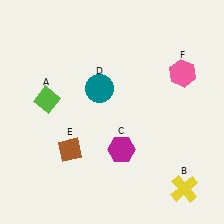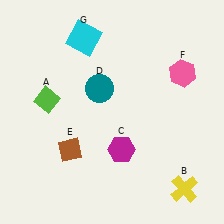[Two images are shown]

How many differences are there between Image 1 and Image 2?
There is 1 difference between the two images.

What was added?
A cyan square (G) was added in Image 2.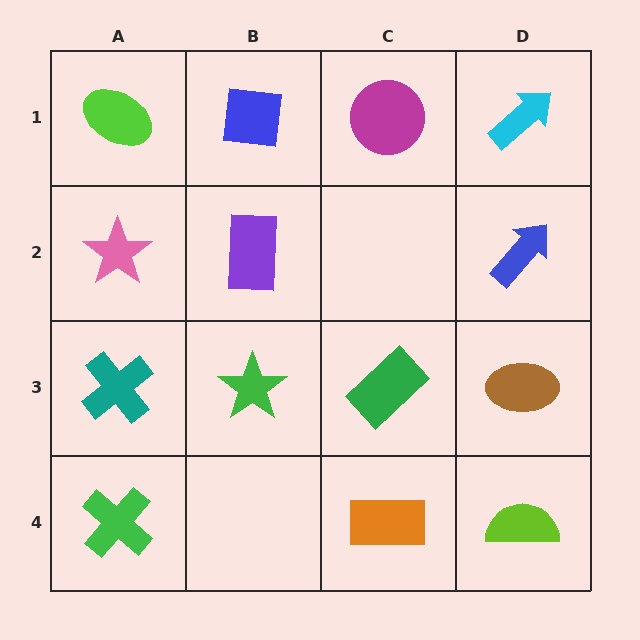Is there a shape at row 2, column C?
No, that cell is empty.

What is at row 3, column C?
A green rectangle.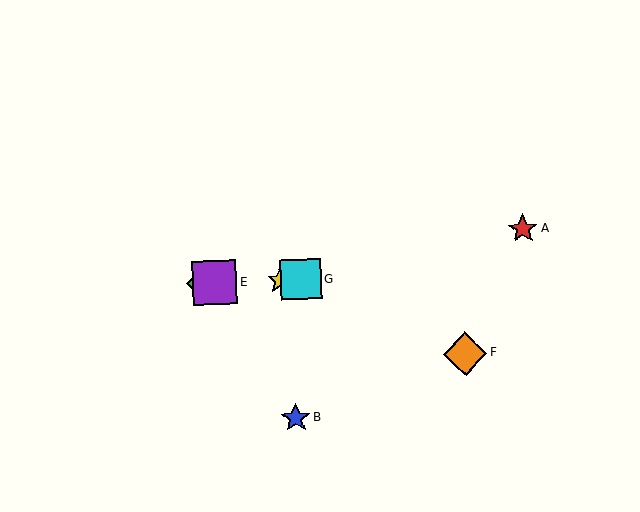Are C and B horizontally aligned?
No, C is at y≈283 and B is at y≈418.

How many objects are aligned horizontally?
4 objects (C, D, E, G) are aligned horizontally.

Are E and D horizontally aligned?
Yes, both are at y≈283.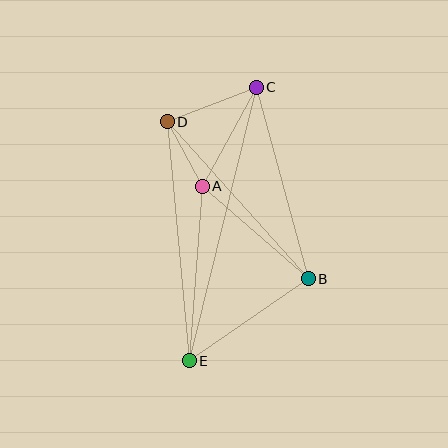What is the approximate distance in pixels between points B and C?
The distance between B and C is approximately 198 pixels.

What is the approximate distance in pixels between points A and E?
The distance between A and E is approximately 175 pixels.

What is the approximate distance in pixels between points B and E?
The distance between B and E is approximately 145 pixels.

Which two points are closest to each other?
Points A and D are closest to each other.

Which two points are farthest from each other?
Points C and E are farthest from each other.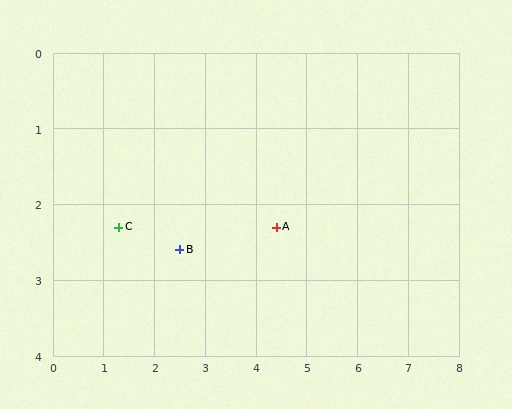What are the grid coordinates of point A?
Point A is at approximately (4.4, 2.3).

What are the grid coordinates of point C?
Point C is at approximately (1.3, 2.3).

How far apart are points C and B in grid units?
Points C and B are about 1.2 grid units apart.